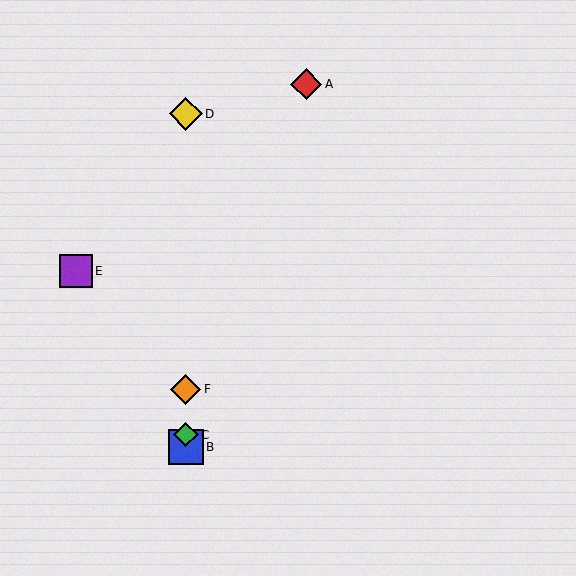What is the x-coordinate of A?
Object A is at x≈306.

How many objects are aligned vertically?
4 objects (B, C, D, F) are aligned vertically.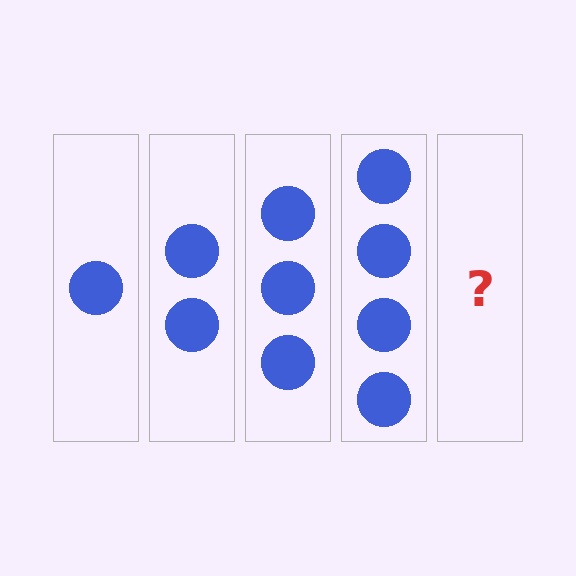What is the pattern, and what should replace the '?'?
The pattern is that each step adds one more circle. The '?' should be 5 circles.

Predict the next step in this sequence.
The next step is 5 circles.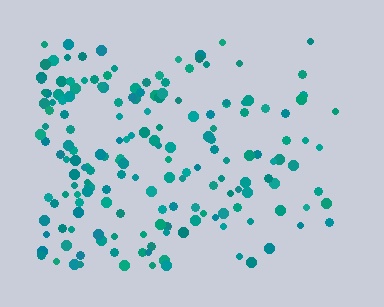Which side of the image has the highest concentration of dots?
The left.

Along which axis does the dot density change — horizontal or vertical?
Horizontal.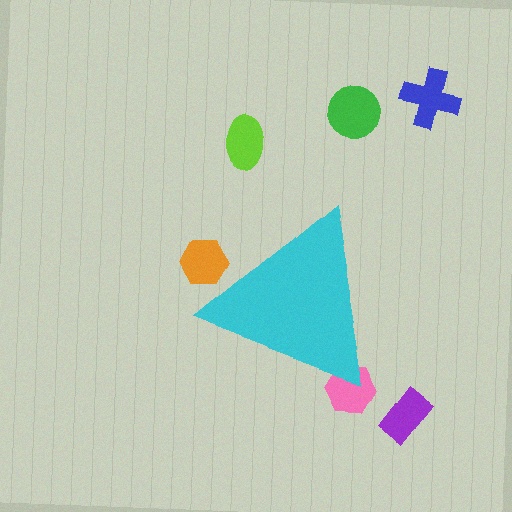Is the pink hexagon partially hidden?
Yes, the pink hexagon is partially hidden behind the cyan triangle.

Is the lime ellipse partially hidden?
No, the lime ellipse is fully visible.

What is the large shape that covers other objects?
A cyan triangle.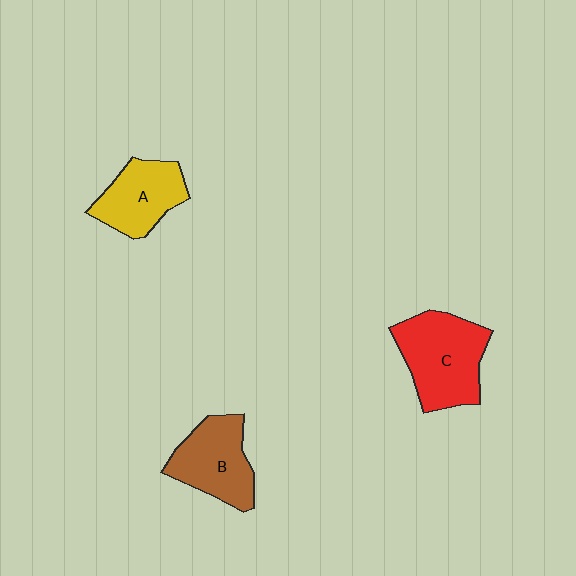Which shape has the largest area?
Shape C (red).